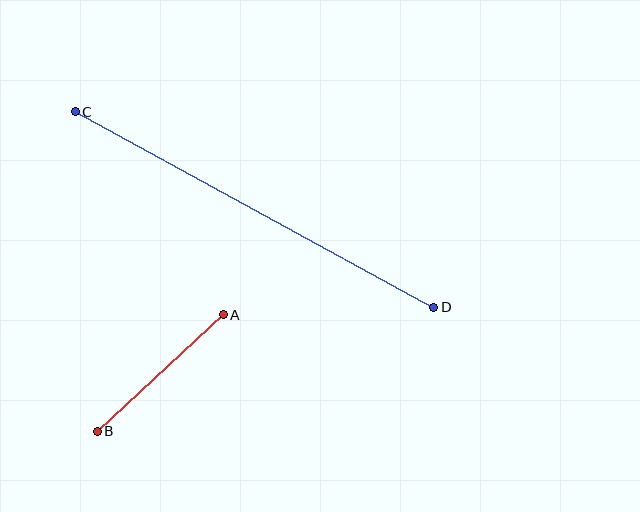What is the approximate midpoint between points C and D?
The midpoint is at approximately (254, 210) pixels.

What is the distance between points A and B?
The distance is approximately 171 pixels.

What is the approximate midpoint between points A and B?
The midpoint is at approximately (160, 373) pixels.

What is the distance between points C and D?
The distance is approximately 409 pixels.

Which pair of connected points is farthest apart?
Points C and D are farthest apart.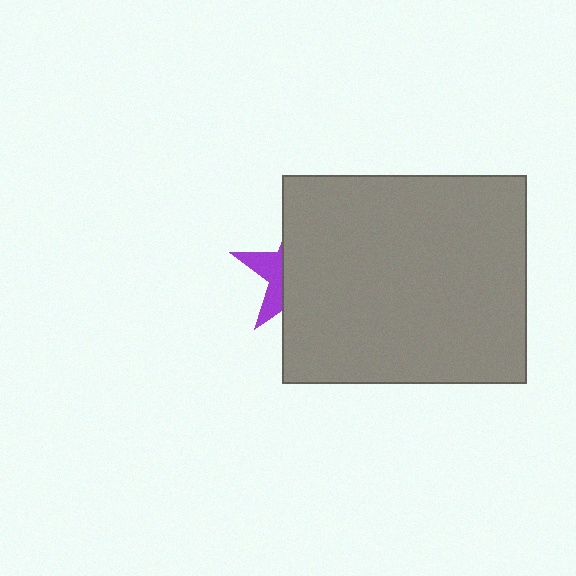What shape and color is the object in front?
The object in front is a gray rectangle.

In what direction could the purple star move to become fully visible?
The purple star could move left. That would shift it out from behind the gray rectangle entirely.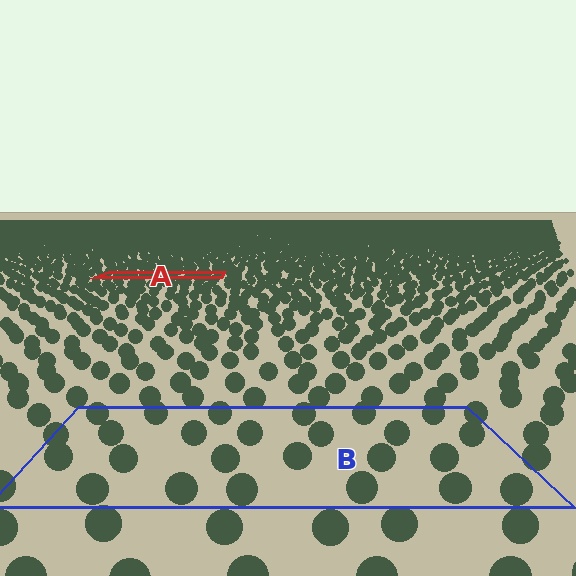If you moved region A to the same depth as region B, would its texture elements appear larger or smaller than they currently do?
They would appear larger. At a closer depth, the same texture elements are projected at a bigger on-screen size.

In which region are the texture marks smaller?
The texture marks are smaller in region A, because it is farther away.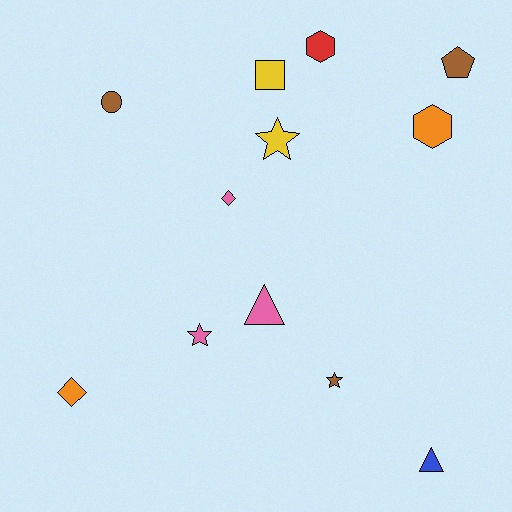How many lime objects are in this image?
There are no lime objects.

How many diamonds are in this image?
There are 2 diamonds.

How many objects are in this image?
There are 12 objects.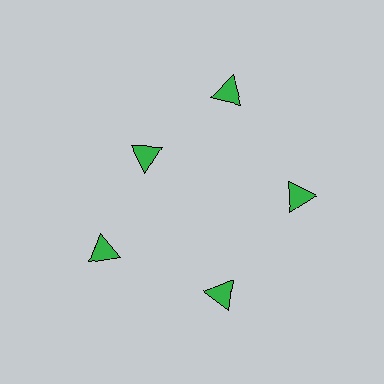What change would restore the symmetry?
The symmetry would be restored by moving it outward, back onto the ring so that all 5 triangles sit at equal angles and equal distance from the center.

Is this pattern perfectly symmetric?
No. The 5 green triangles are arranged in a ring, but one element near the 10 o'clock position is pulled inward toward the center, breaking the 5-fold rotational symmetry.